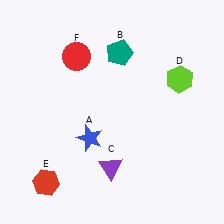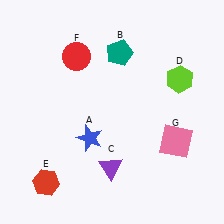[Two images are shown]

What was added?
A pink square (G) was added in Image 2.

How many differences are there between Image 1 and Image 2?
There is 1 difference between the two images.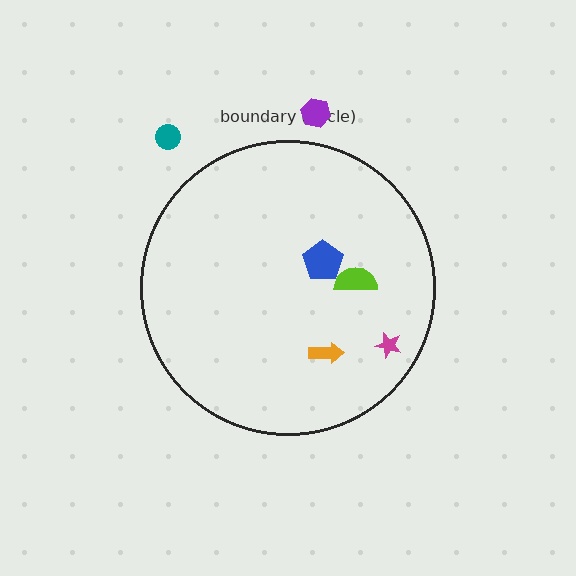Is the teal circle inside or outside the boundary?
Outside.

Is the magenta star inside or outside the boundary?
Inside.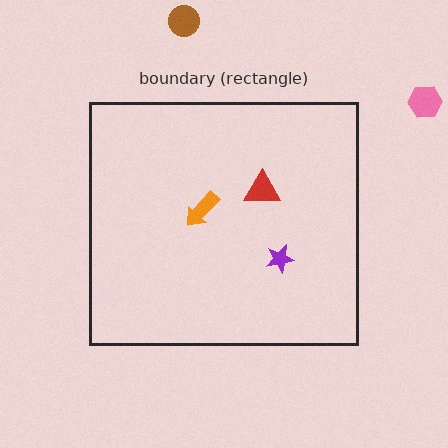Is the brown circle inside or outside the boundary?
Outside.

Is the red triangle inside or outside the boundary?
Inside.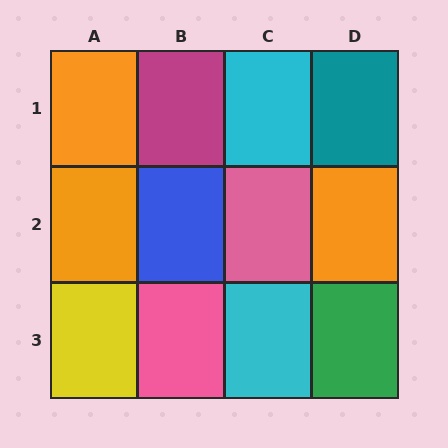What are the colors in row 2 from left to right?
Orange, blue, pink, orange.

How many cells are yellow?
1 cell is yellow.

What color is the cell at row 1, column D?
Teal.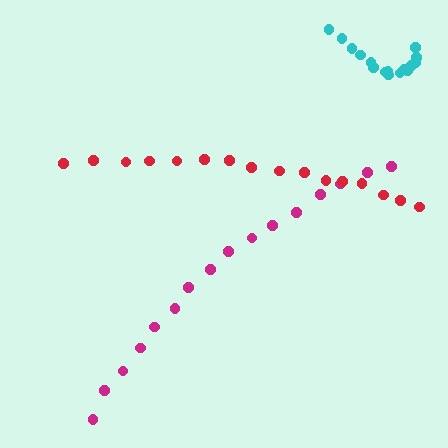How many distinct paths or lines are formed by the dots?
There are 3 distinct paths.